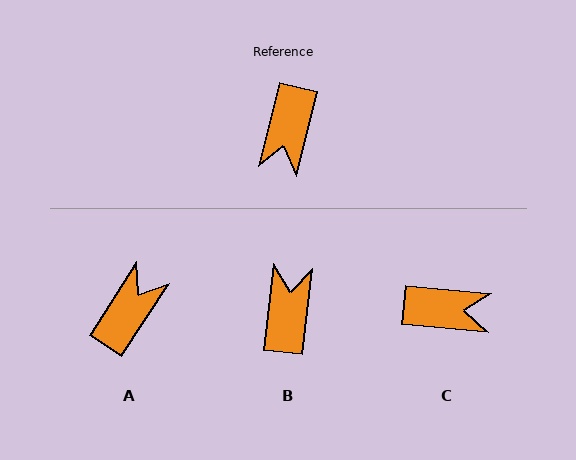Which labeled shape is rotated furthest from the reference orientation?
B, about 173 degrees away.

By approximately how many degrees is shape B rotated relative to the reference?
Approximately 173 degrees clockwise.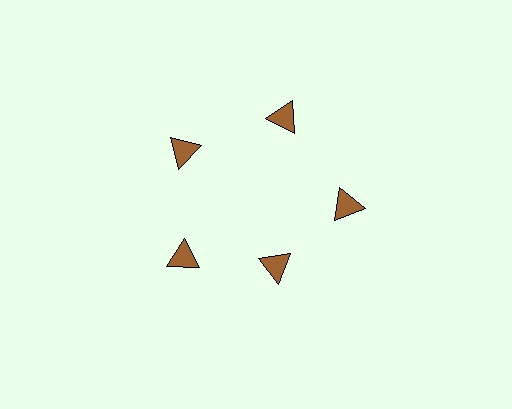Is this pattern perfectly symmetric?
No. The 5 brown triangles are arranged in a ring, but one element near the 5 o'clock position is pulled inward toward the center, breaking the 5-fold rotational symmetry.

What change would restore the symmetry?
The symmetry would be restored by moving it outward, back onto the ring so that all 5 triangles sit at equal angles and equal distance from the center.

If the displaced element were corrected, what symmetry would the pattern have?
It would have 5-fold rotational symmetry — the pattern would map onto itself every 72 degrees.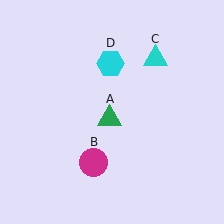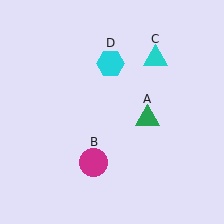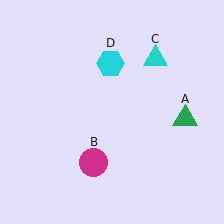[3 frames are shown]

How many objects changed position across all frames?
1 object changed position: green triangle (object A).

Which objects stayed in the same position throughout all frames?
Magenta circle (object B) and cyan triangle (object C) and cyan hexagon (object D) remained stationary.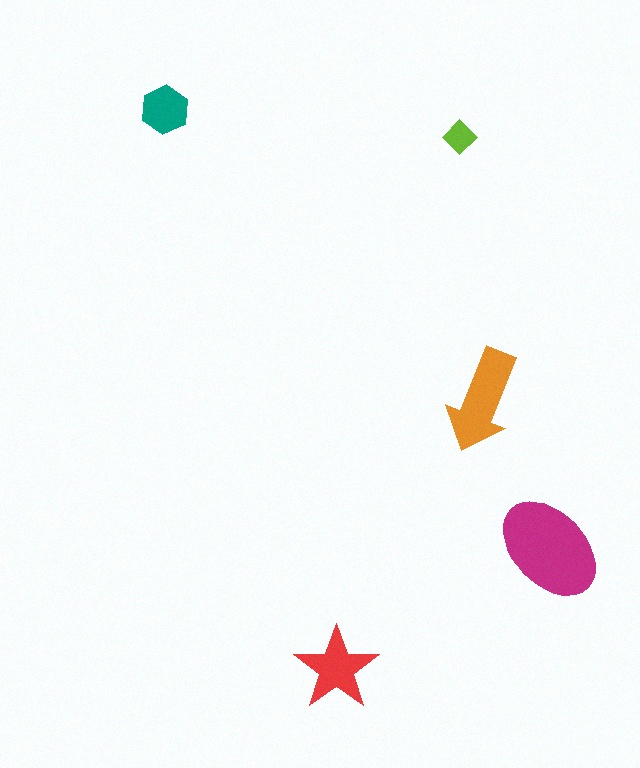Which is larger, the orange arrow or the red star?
The orange arrow.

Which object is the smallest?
The lime diamond.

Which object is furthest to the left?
The teal hexagon is leftmost.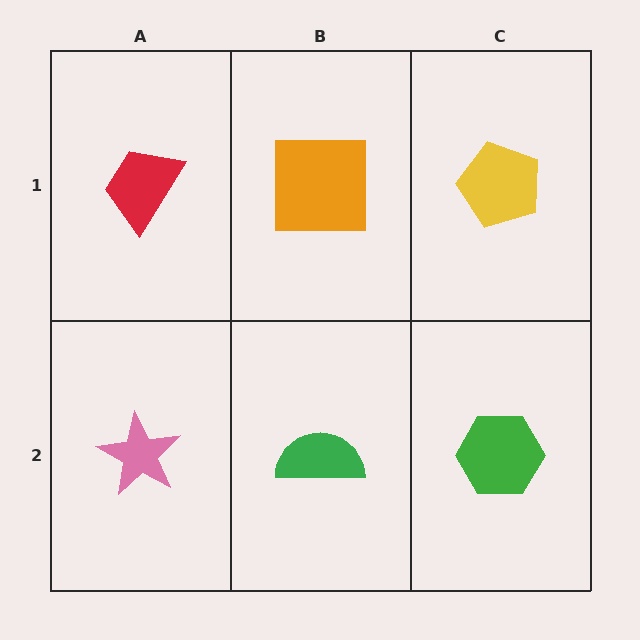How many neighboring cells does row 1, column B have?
3.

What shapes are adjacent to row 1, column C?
A green hexagon (row 2, column C), an orange square (row 1, column B).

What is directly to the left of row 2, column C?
A green semicircle.